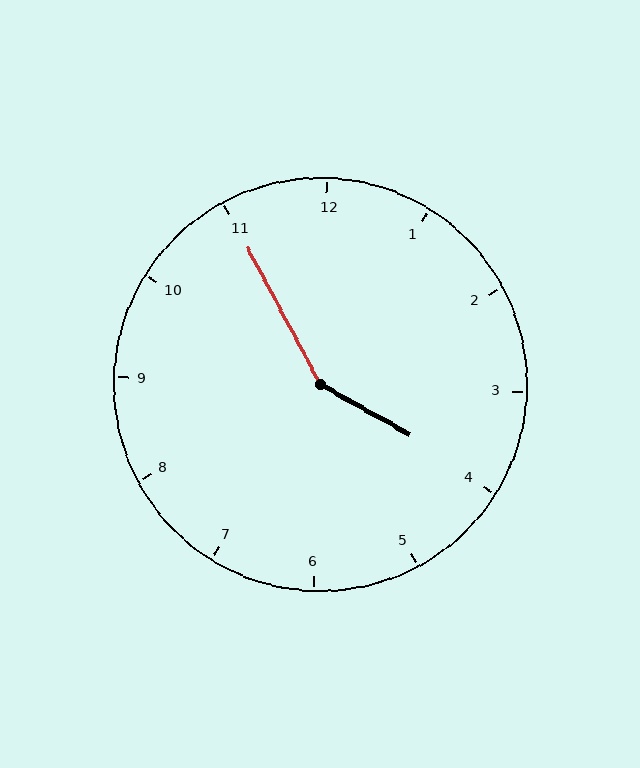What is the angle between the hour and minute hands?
Approximately 148 degrees.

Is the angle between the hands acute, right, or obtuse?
It is obtuse.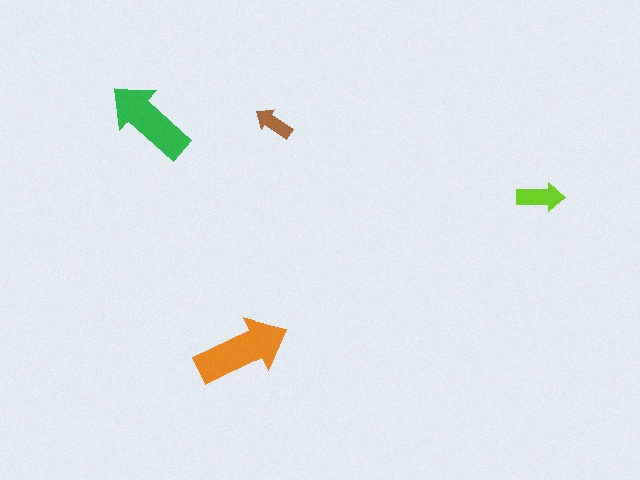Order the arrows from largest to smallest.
the orange one, the green one, the lime one, the brown one.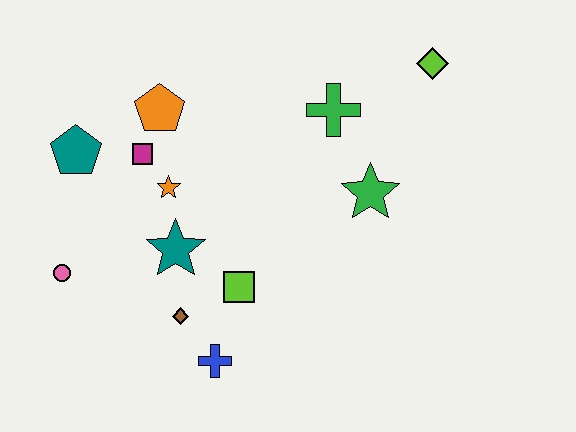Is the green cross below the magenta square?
No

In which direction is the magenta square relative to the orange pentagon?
The magenta square is below the orange pentagon.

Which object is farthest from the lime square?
The lime diamond is farthest from the lime square.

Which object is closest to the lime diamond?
The green cross is closest to the lime diamond.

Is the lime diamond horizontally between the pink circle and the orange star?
No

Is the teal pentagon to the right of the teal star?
No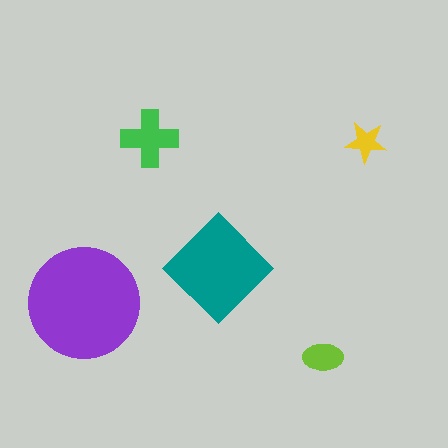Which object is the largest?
The purple circle.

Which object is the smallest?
The yellow star.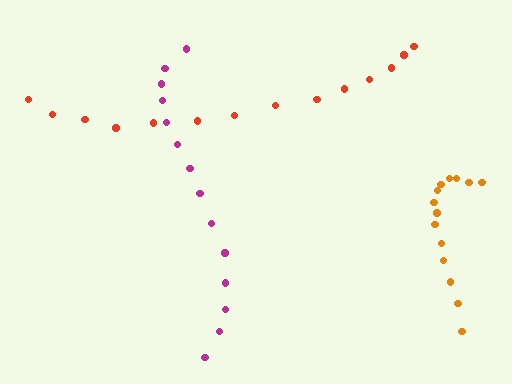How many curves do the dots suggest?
There are 3 distinct paths.